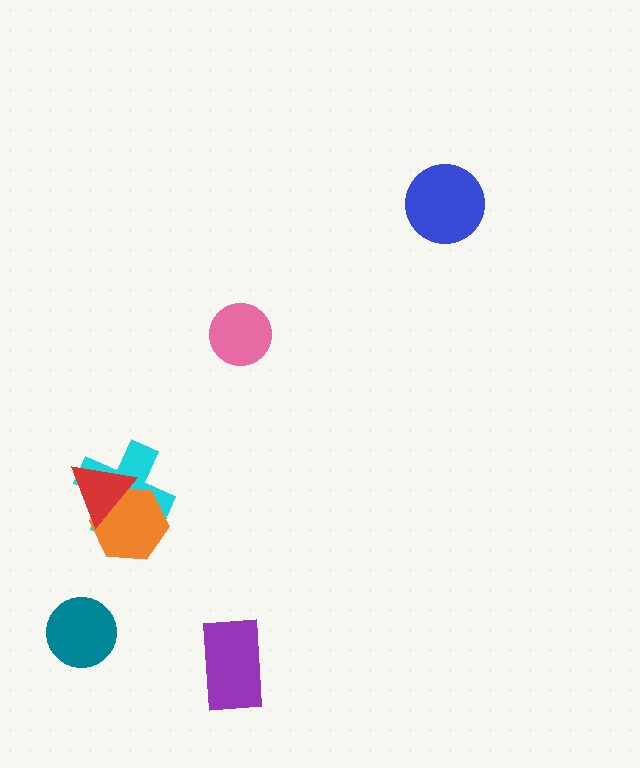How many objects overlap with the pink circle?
0 objects overlap with the pink circle.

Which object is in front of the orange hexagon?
The red triangle is in front of the orange hexagon.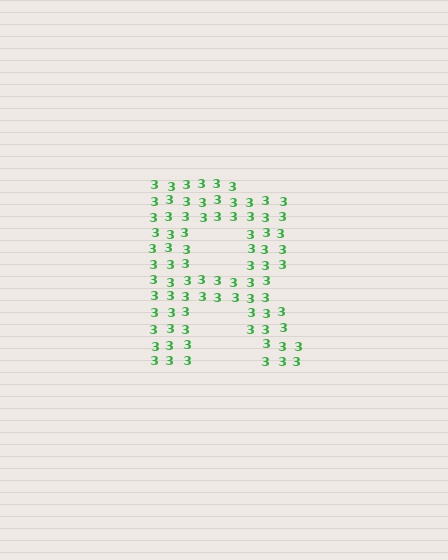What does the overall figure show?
The overall figure shows the letter R.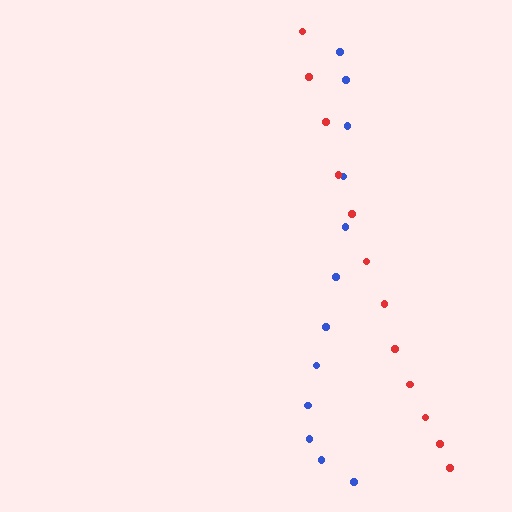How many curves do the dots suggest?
There are 2 distinct paths.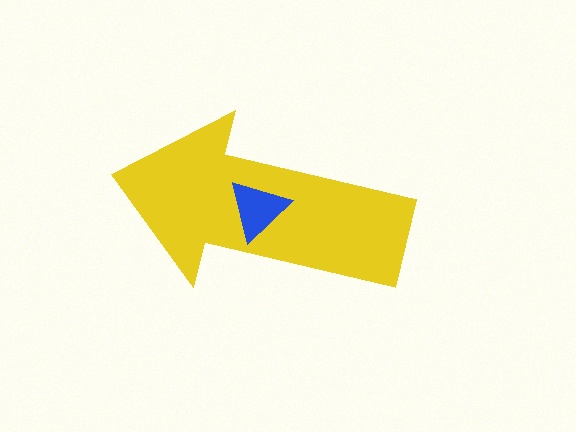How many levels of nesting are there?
2.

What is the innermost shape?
The blue triangle.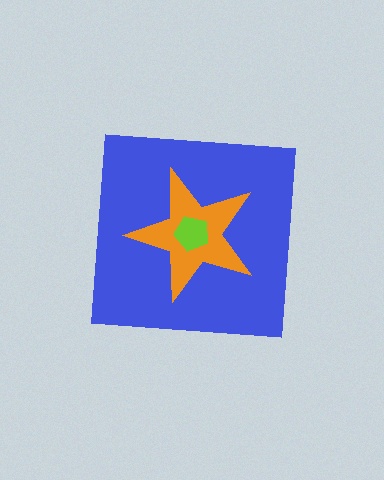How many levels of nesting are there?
3.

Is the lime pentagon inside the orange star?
Yes.